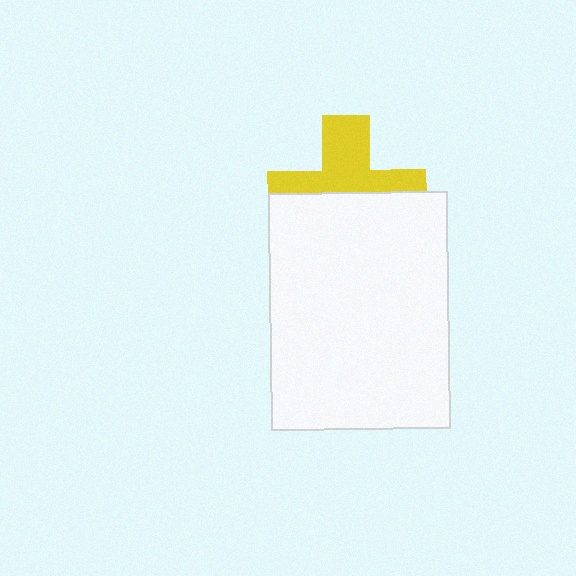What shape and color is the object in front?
The object in front is a white rectangle.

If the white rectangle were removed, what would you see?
You would see the complete yellow cross.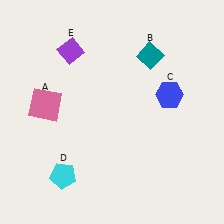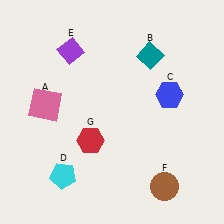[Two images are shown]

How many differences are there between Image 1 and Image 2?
There are 2 differences between the two images.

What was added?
A brown circle (F), a red hexagon (G) were added in Image 2.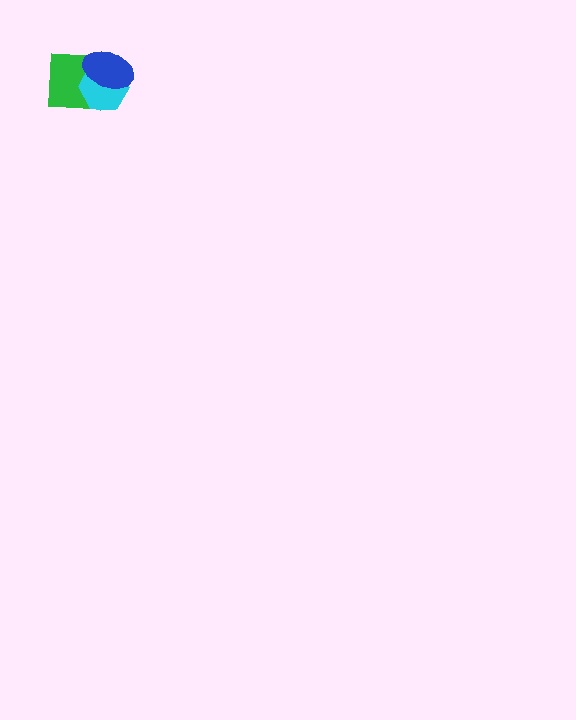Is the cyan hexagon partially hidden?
Yes, it is partially covered by another shape.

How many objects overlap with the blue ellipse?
2 objects overlap with the blue ellipse.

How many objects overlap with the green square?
2 objects overlap with the green square.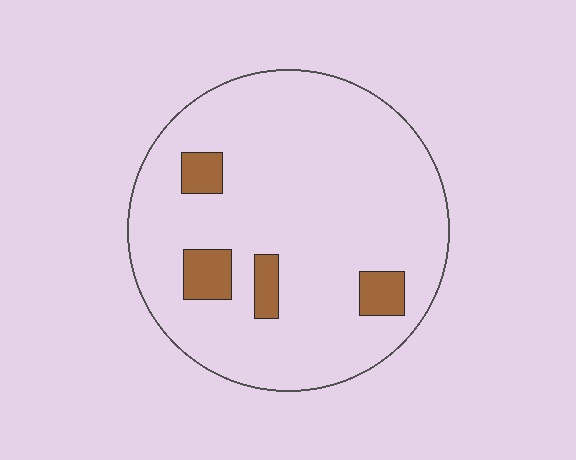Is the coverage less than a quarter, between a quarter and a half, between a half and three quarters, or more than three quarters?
Less than a quarter.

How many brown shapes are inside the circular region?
4.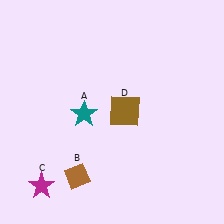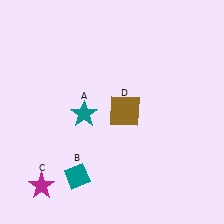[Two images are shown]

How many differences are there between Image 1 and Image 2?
There is 1 difference between the two images.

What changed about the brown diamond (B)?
In Image 1, B is brown. In Image 2, it changed to teal.